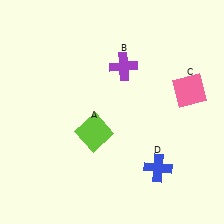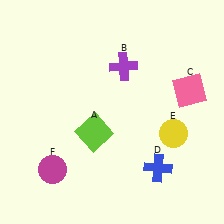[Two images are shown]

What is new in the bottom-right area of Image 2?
A yellow circle (E) was added in the bottom-right area of Image 2.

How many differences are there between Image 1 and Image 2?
There are 2 differences between the two images.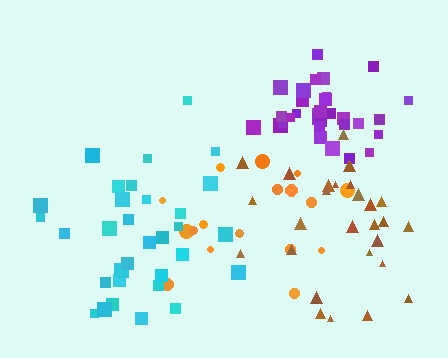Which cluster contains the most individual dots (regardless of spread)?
Cyan (32).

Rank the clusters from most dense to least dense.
purple, cyan, brown, orange.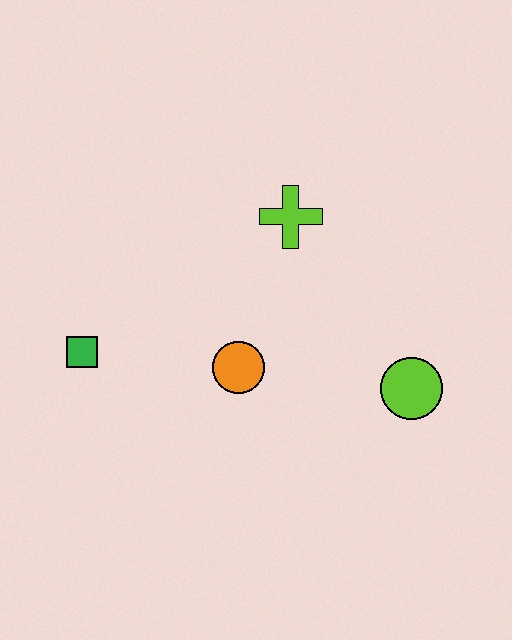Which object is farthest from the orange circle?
The lime circle is farthest from the orange circle.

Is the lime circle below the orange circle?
Yes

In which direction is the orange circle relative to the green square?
The orange circle is to the right of the green square.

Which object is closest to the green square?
The orange circle is closest to the green square.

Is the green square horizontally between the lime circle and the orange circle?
No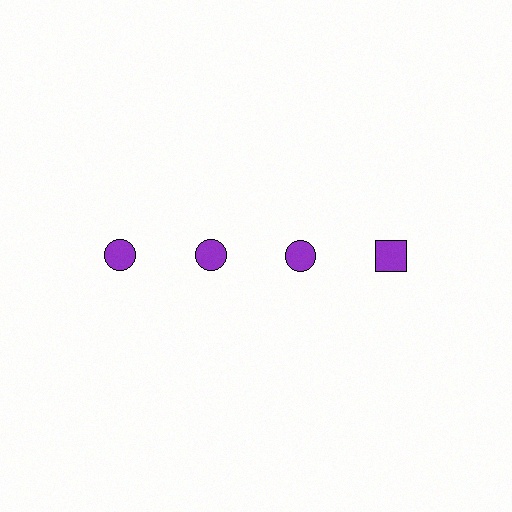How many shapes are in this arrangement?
There are 4 shapes arranged in a grid pattern.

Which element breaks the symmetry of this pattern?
The purple square in the top row, second from right column breaks the symmetry. All other shapes are purple circles.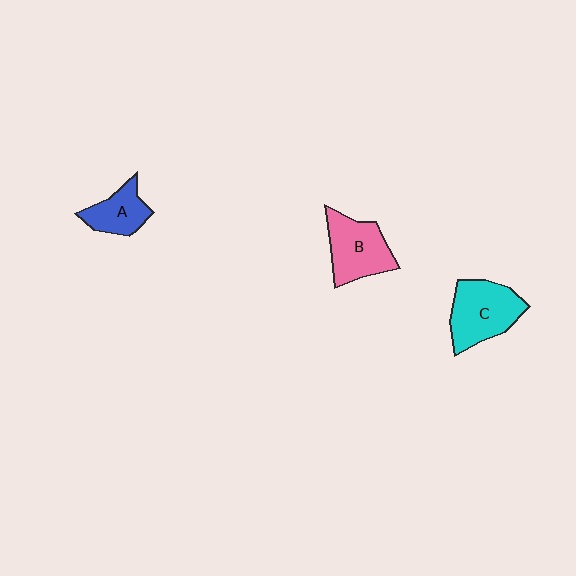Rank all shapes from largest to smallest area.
From largest to smallest: C (cyan), B (pink), A (blue).